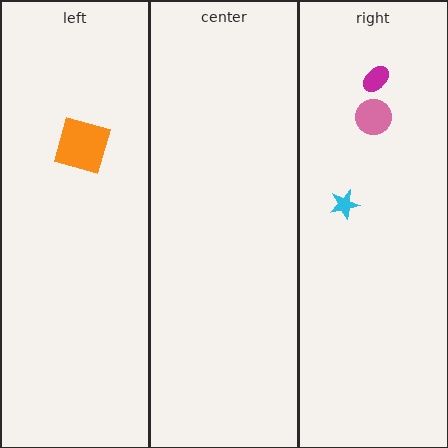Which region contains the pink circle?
The right region.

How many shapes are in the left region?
1.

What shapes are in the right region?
The magenta ellipse, the pink circle, the cyan star.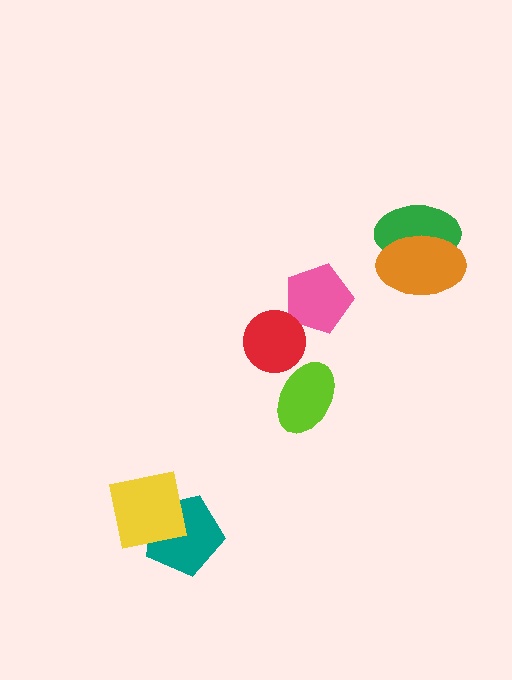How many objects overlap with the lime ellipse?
0 objects overlap with the lime ellipse.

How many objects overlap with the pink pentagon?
1 object overlaps with the pink pentagon.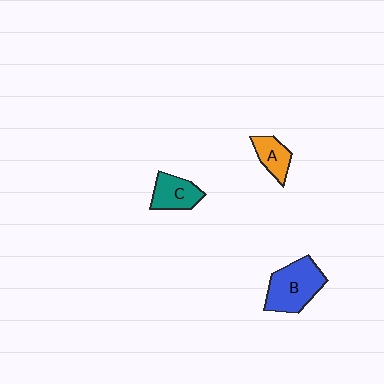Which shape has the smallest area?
Shape A (orange).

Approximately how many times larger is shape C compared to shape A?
Approximately 1.2 times.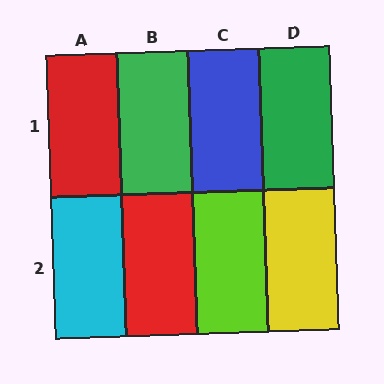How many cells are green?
2 cells are green.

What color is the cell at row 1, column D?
Green.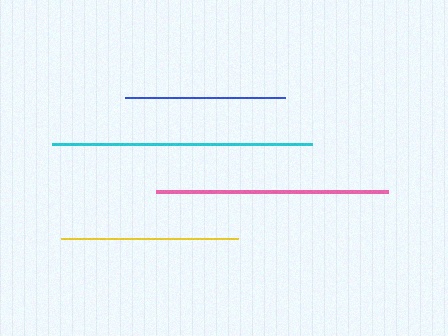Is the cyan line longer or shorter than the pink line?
The cyan line is longer than the pink line.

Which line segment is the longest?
The cyan line is the longest at approximately 260 pixels.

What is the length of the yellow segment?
The yellow segment is approximately 177 pixels long.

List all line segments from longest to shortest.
From longest to shortest: cyan, pink, yellow, blue.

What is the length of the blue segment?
The blue segment is approximately 160 pixels long.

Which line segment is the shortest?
The blue line is the shortest at approximately 160 pixels.